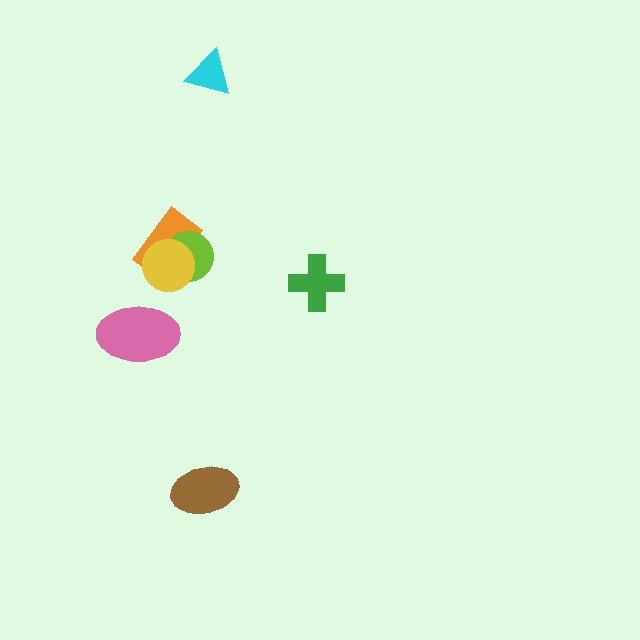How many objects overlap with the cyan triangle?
0 objects overlap with the cyan triangle.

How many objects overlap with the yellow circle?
2 objects overlap with the yellow circle.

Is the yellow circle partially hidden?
No, no other shape covers it.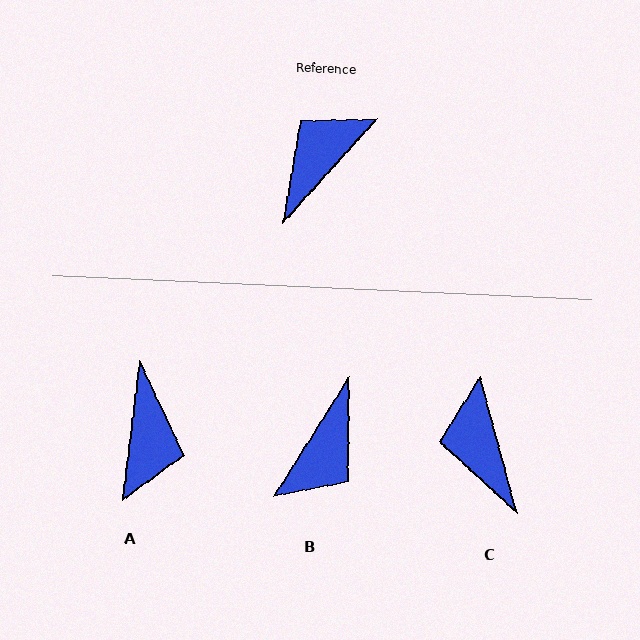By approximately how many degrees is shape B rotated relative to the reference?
Approximately 170 degrees clockwise.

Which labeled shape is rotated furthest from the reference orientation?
B, about 170 degrees away.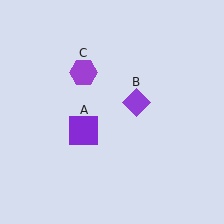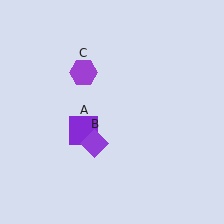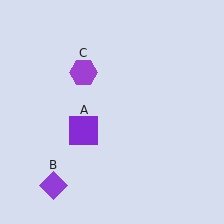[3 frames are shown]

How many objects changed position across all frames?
1 object changed position: purple diamond (object B).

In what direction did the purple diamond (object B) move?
The purple diamond (object B) moved down and to the left.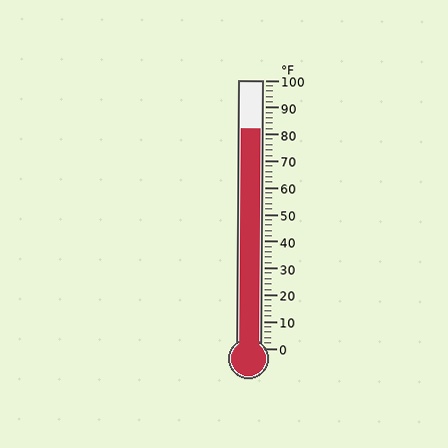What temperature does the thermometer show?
The thermometer shows approximately 82°F.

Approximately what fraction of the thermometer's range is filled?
The thermometer is filled to approximately 80% of its range.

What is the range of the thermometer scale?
The thermometer scale ranges from 0°F to 100°F.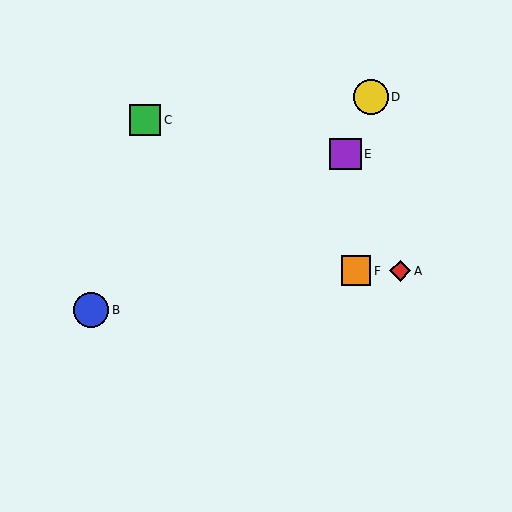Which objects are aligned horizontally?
Objects A, F are aligned horizontally.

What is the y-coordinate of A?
Object A is at y≈271.